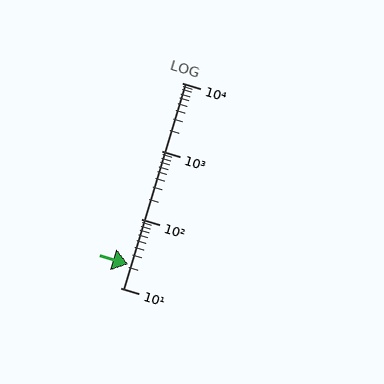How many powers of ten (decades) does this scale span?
The scale spans 3 decades, from 10 to 10000.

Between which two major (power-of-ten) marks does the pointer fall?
The pointer is between 10 and 100.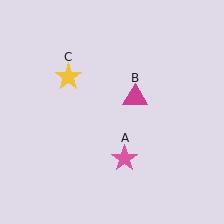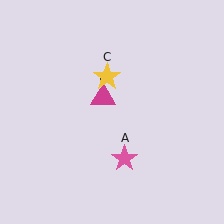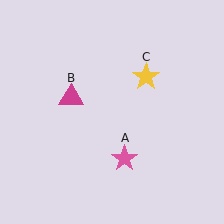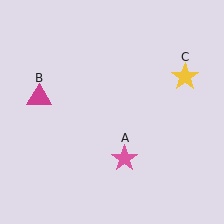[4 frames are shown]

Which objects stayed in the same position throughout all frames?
Pink star (object A) remained stationary.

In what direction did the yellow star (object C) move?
The yellow star (object C) moved right.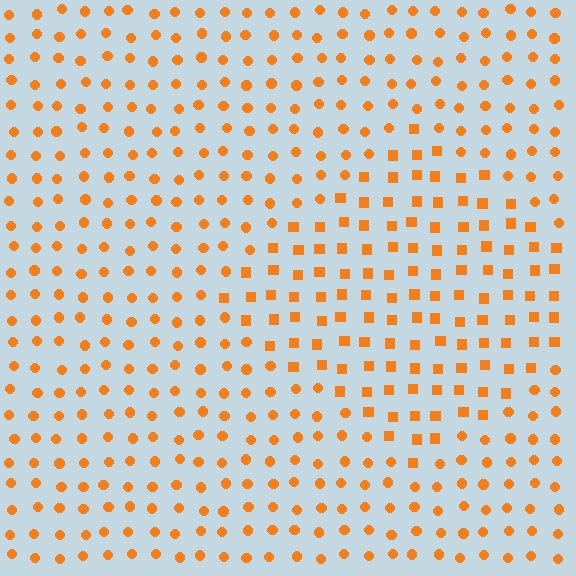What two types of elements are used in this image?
The image uses squares inside the diamond region and circles outside it.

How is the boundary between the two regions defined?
The boundary is defined by a change in element shape: squares inside vs. circles outside. All elements share the same color and spacing.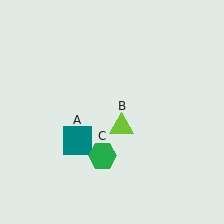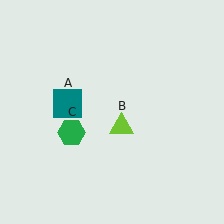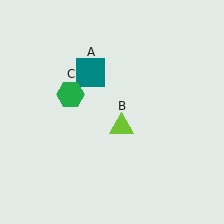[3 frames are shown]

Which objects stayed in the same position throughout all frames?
Lime triangle (object B) remained stationary.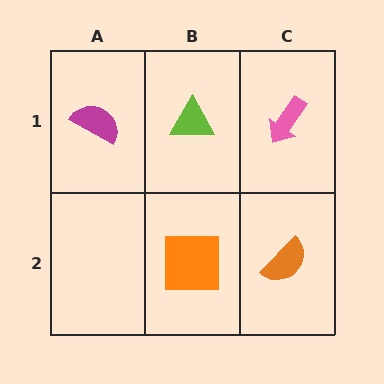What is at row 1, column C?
A pink arrow.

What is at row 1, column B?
A lime triangle.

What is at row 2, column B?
An orange square.